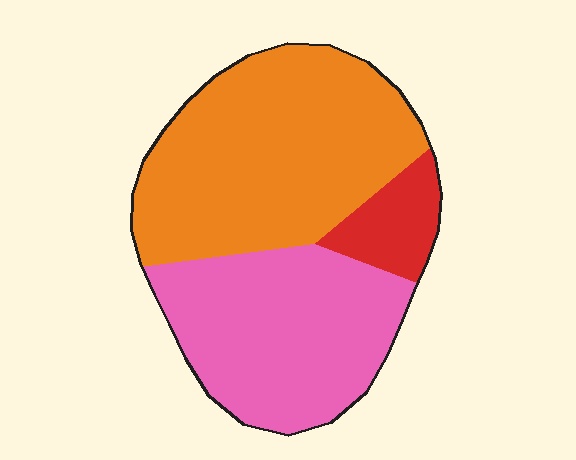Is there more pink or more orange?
Orange.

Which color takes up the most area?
Orange, at roughly 50%.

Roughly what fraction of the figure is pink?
Pink takes up between a quarter and a half of the figure.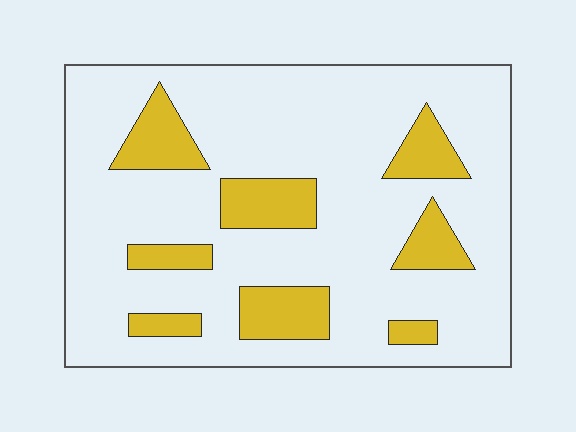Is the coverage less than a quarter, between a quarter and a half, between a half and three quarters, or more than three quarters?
Less than a quarter.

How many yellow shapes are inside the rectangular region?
8.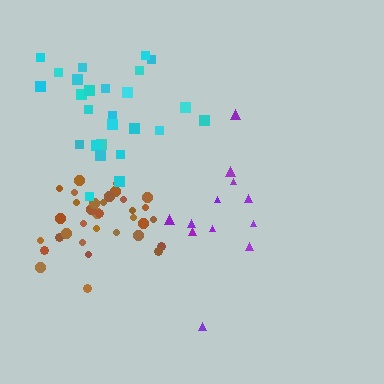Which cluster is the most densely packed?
Brown.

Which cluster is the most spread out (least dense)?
Purple.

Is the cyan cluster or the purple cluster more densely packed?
Cyan.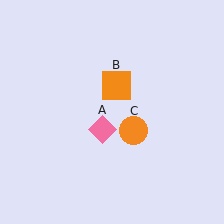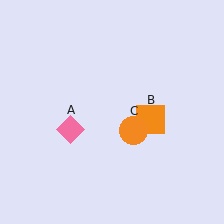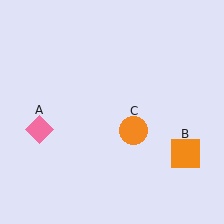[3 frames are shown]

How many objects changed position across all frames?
2 objects changed position: pink diamond (object A), orange square (object B).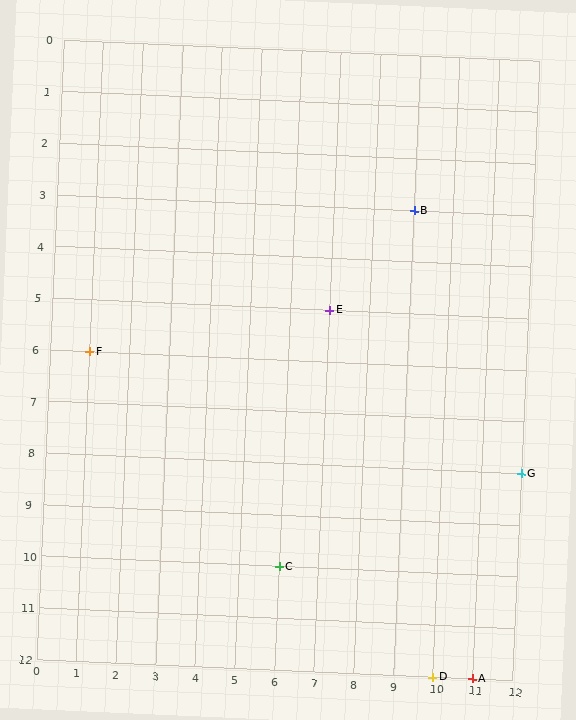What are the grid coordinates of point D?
Point D is at grid coordinates (10, 12).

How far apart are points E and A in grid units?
Points E and A are 4 columns and 7 rows apart (about 8.1 grid units diagonally).